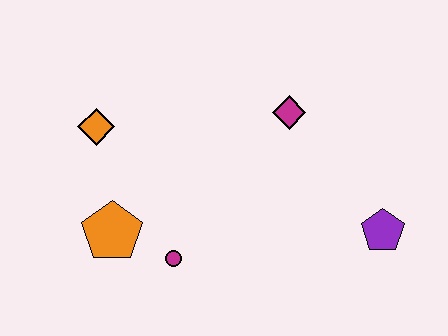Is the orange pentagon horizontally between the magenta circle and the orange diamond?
Yes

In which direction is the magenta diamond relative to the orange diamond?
The magenta diamond is to the right of the orange diamond.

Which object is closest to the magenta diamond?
The purple pentagon is closest to the magenta diamond.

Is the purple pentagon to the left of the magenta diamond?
No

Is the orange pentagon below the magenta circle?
No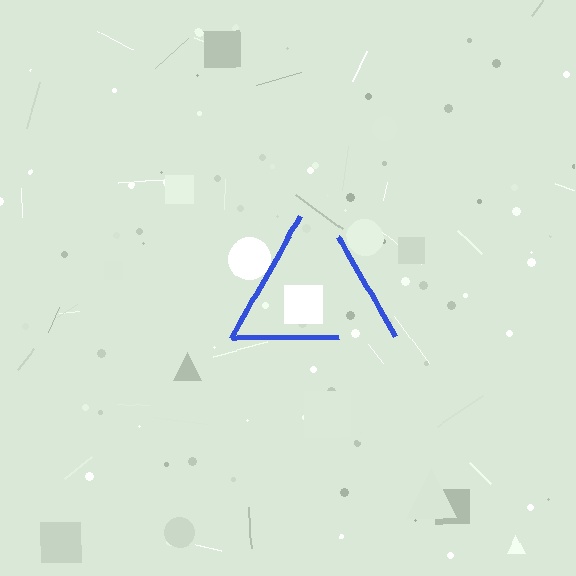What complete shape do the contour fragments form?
The contour fragments form a triangle.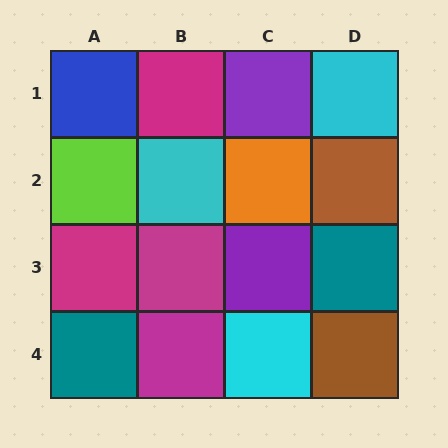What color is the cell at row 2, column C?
Orange.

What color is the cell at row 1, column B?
Magenta.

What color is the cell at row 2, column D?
Brown.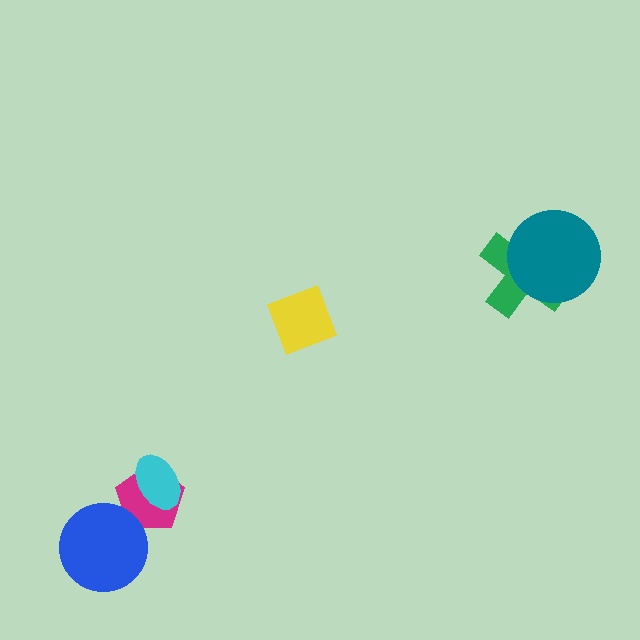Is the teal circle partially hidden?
No, no other shape covers it.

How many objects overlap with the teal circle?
1 object overlaps with the teal circle.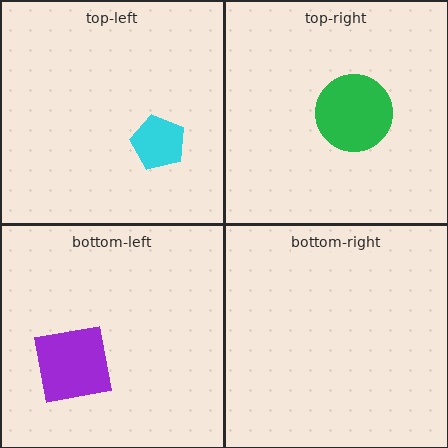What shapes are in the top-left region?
The cyan pentagon.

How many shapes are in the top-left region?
1.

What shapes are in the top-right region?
The green circle.